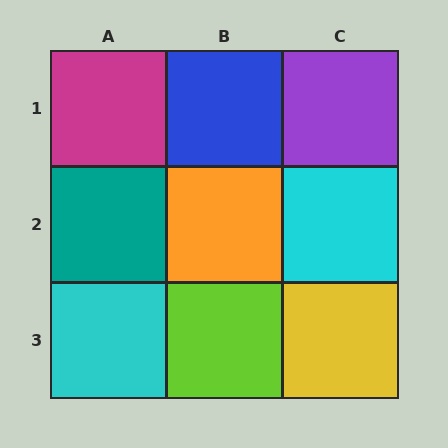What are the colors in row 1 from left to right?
Magenta, blue, purple.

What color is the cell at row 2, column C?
Cyan.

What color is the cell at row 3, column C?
Yellow.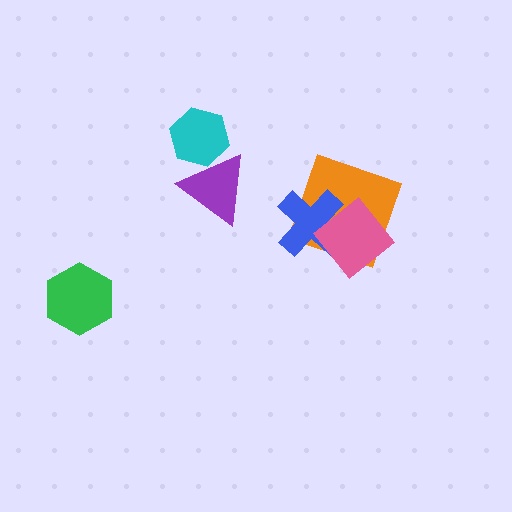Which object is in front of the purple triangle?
The cyan hexagon is in front of the purple triangle.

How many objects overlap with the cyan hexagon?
1 object overlaps with the cyan hexagon.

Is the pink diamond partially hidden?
No, no other shape covers it.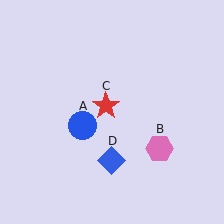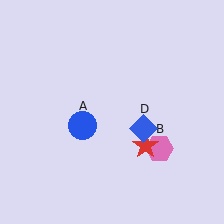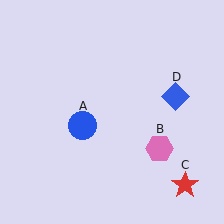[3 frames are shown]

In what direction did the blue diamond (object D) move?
The blue diamond (object D) moved up and to the right.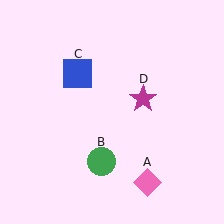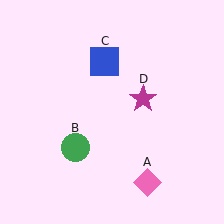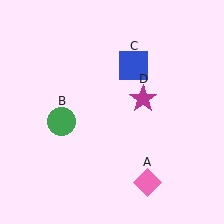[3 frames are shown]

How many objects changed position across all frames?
2 objects changed position: green circle (object B), blue square (object C).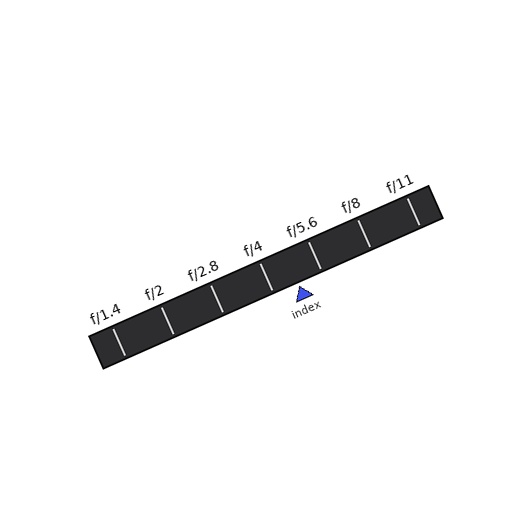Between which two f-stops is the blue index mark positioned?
The index mark is between f/4 and f/5.6.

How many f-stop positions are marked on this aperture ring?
There are 7 f-stop positions marked.